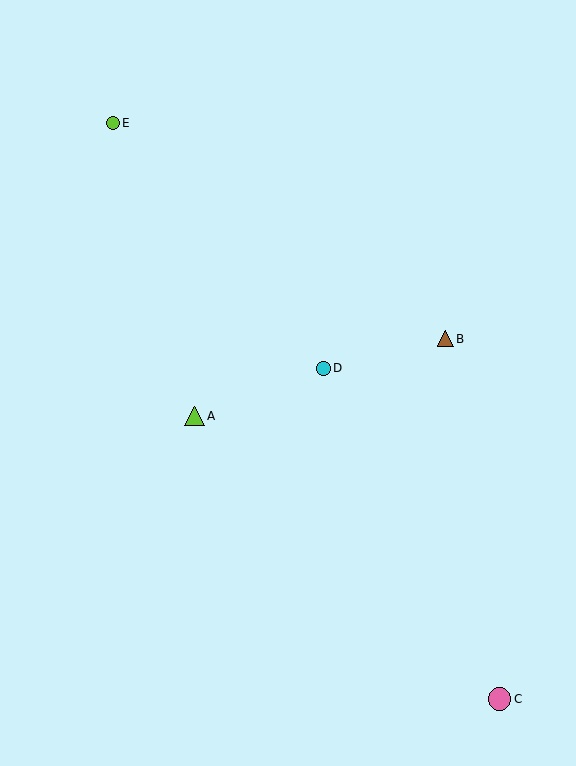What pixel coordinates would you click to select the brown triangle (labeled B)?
Click at (446, 339) to select the brown triangle B.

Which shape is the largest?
The pink circle (labeled C) is the largest.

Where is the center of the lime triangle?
The center of the lime triangle is at (195, 416).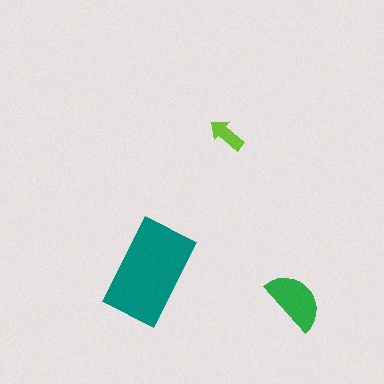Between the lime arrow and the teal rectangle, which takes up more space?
The teal rectangle.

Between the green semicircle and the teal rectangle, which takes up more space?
The teal rectangle.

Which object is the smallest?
The lime arrow.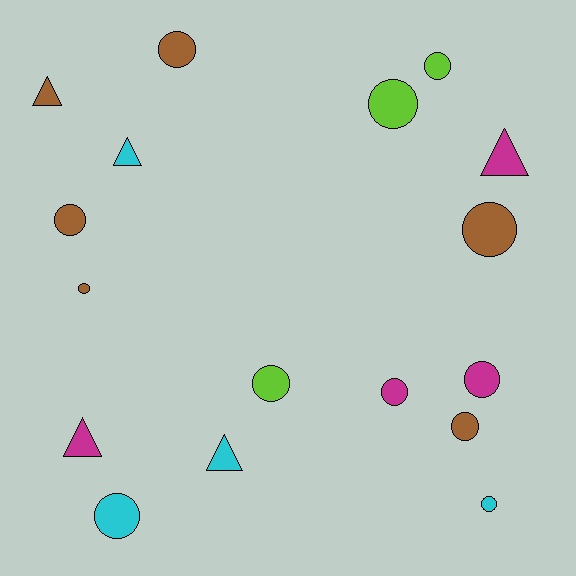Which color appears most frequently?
Brown, with 6 objects.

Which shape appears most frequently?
Circle, with 12 objects.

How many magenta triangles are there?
There are 2 magenta triangles.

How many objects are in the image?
There are 17 objects.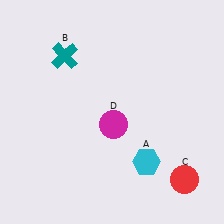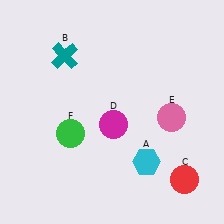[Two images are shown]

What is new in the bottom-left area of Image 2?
A green circle (F) was added in the bottom-left area of Image 2.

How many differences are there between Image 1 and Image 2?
There are 2 differences between the two images.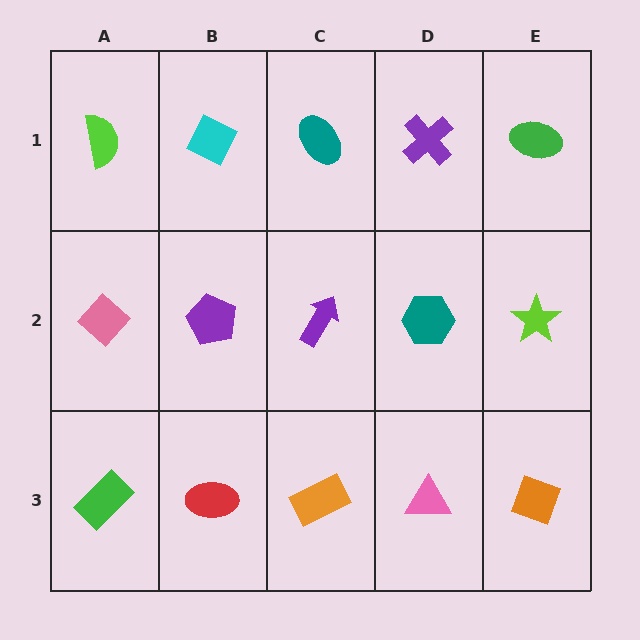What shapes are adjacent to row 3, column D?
A teal hexagon (row 2, column D), an orange rectangle (row 3, column C), an orange diamond (row 3, column E).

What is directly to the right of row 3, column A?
A red ellipse.